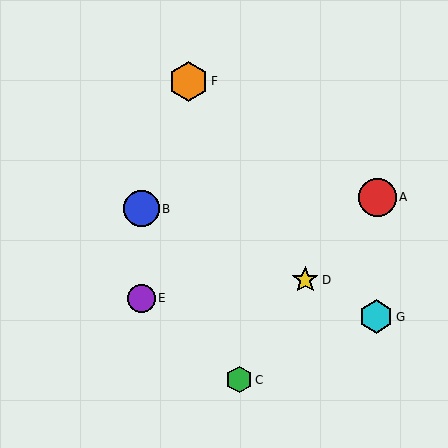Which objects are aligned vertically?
Objects B, E are aligned vertically.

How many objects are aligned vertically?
2 objects (B, E) are aligned vertically.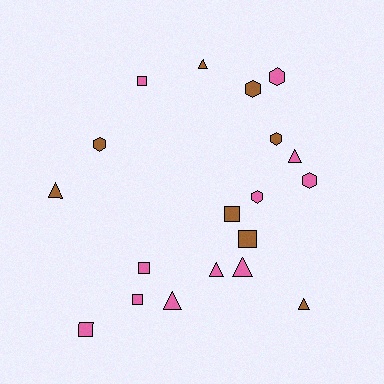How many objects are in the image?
There are 19 objects.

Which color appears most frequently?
Pink, with 11 objects.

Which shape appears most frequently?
Triangle, with 7 objects.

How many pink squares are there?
There are 4 pink squares.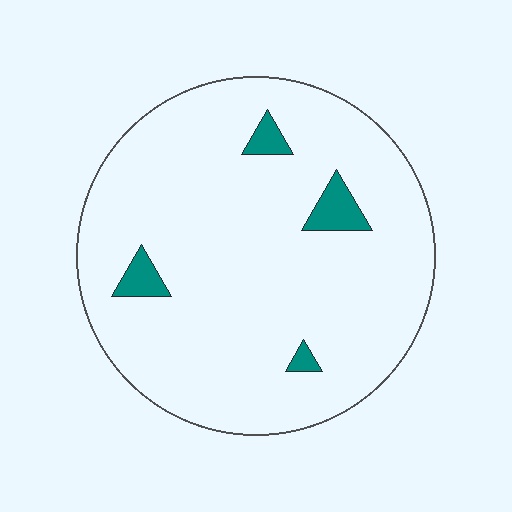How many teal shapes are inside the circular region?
4.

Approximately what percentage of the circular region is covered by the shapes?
Approximately 5%.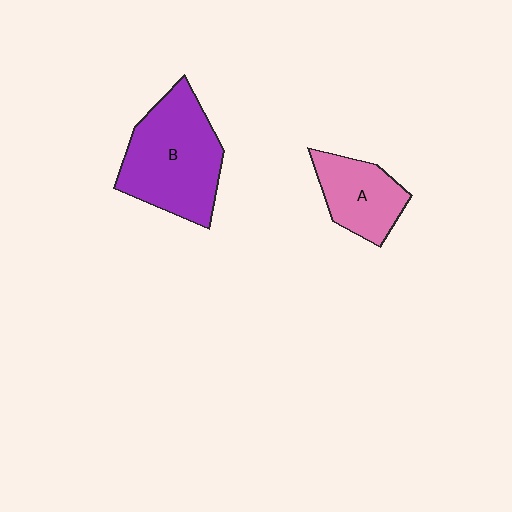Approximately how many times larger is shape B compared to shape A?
Approximately 1.7 times.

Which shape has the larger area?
Shape B (purple).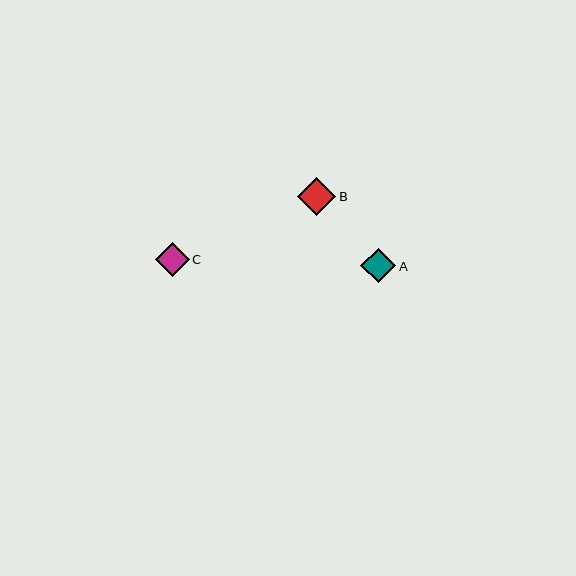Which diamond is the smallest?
Diamond C is the smallest with a size of approximately 34 pixels.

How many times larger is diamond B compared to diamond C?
Diamond B is approximately 1.1 times the size of diamond C.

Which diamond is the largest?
Diamond B is the largest with a size of approximately 38 pixels.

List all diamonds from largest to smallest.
From largest to smallest: B, A, C.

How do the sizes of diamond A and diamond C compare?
Diamond A and diamond C are approximately the same size.